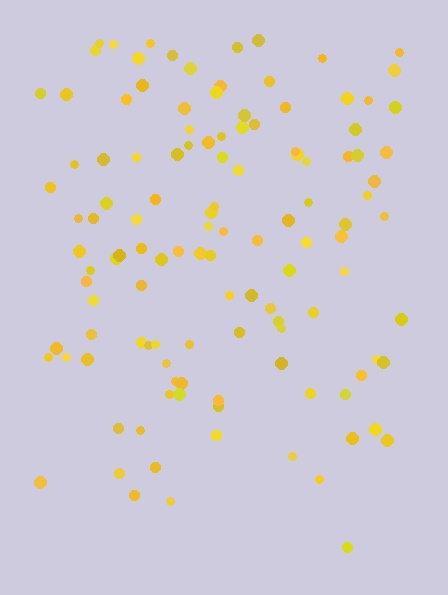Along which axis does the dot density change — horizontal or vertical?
Vertical.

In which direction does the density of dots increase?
From bottom to top, with the top side densest.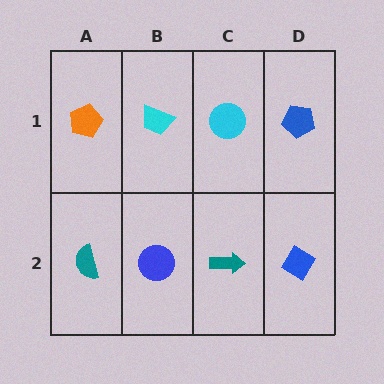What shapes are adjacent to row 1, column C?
A teal arrow (row 2, column C), a cyan trapezoid (row 1, column B), a blue pentagon (row 1, column D).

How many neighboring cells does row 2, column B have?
3.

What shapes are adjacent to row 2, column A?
An orange pentagon (row 1, column A), a blue circle (row 2, column B).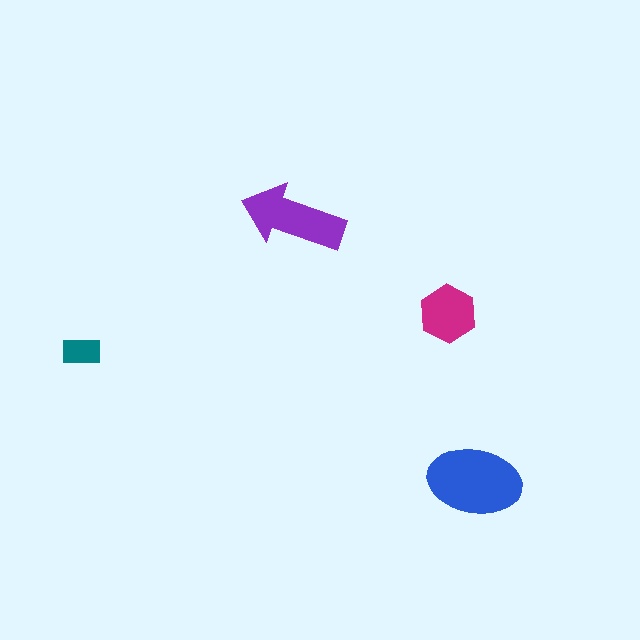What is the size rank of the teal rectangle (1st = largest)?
4th.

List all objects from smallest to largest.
The teal rectangle, the magenta hexagon, the purple arrow, the blue ellipse.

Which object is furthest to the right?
The blue ellipse is rightmost.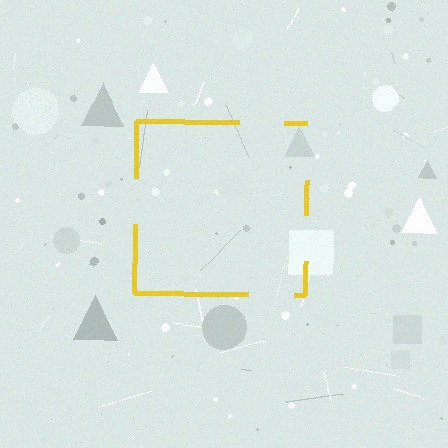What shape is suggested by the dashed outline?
The dashed outline suggests a square.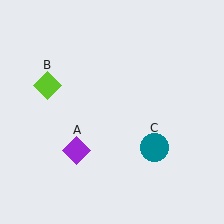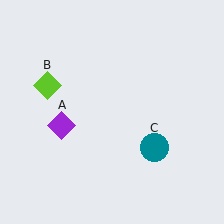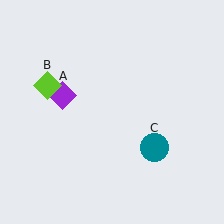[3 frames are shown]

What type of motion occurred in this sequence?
The purple diamond (object A) rotated clockwise around the center of the scene.